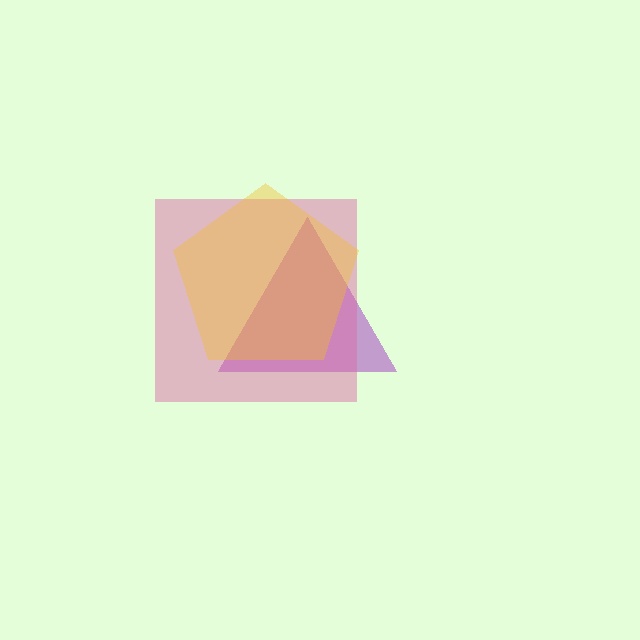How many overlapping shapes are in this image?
There are 3 overlapping shapes in the image.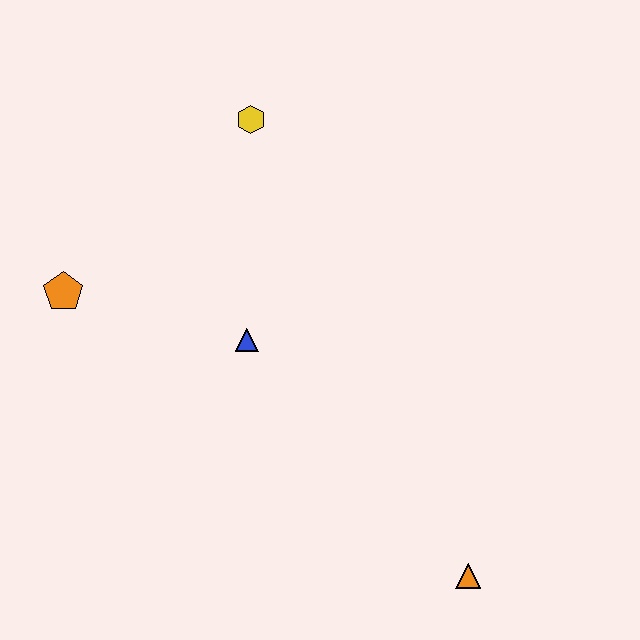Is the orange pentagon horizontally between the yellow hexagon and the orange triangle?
No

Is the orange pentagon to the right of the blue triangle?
No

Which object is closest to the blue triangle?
The orange pentagon is closest to the blue triangle.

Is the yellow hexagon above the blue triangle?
Yes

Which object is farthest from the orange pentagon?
The orange triangle is farthest from the orange pentagon.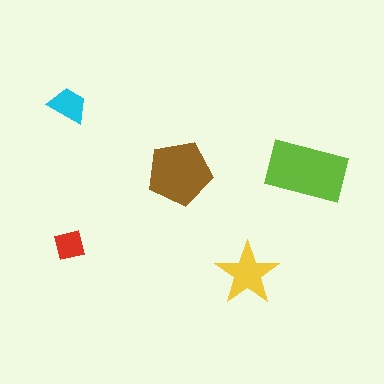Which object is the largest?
The lime rectangle.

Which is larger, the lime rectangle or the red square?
The lime rectangle.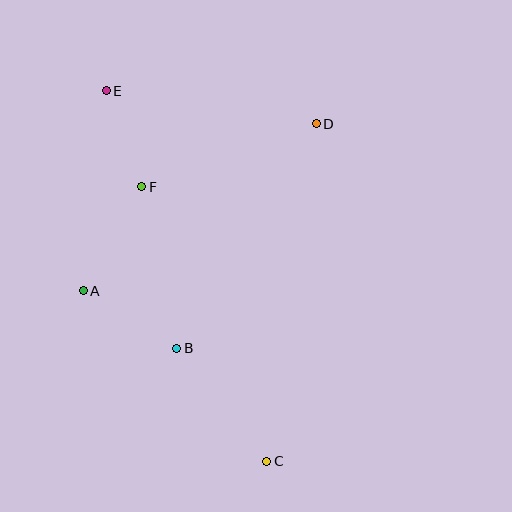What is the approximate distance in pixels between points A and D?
The distance between A and D is approximately 286 pixels.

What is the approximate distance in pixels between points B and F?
The distance between B and F is approximately 165 pixels.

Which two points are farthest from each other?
Points C and E are farthest from each other.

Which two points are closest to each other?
Points E and F are closest to each other.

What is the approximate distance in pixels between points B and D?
The distance between B and D is approximately 264 pixels.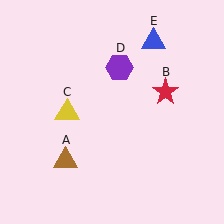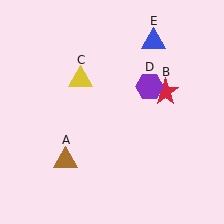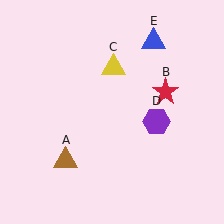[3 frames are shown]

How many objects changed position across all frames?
2 objects changed position: yellow triangle (object C), purple hexagon (object D).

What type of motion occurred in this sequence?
The yellow triangle (object C), purple hexagon (object D) rotated clockwise around the center of the scene.